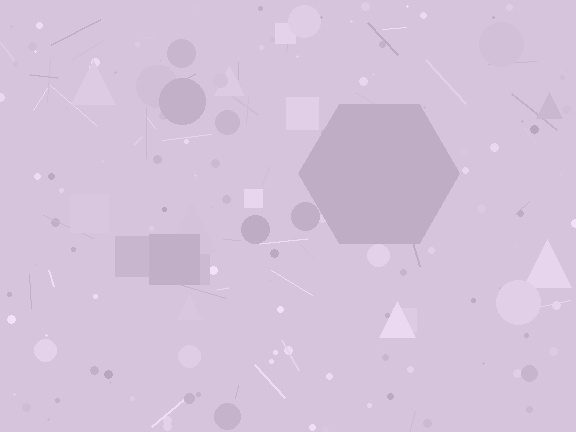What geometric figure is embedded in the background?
A hexagon is embedded in the background.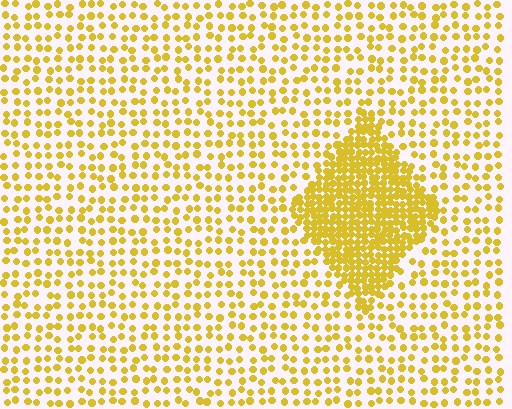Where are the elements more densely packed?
The elements are more densely packed inside the diamond boundary.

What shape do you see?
I see a diamond.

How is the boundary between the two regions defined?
The boundary is defined by a change in element density (approximately 2.8x ratio). All elements are the same color, size, and shape.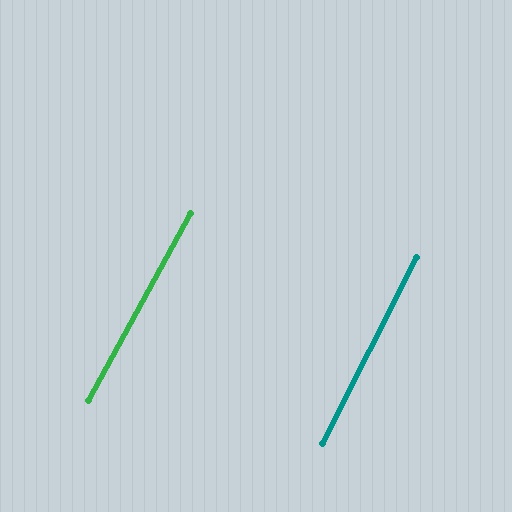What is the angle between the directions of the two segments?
Approximately 2 degrees.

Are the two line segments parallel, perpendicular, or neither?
Parallel — their directions differ by only 1.9°.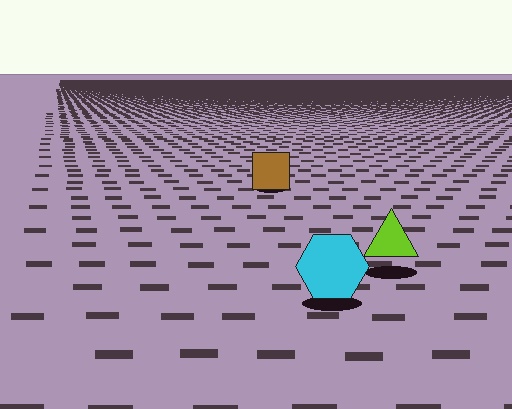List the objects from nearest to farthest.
From nearest to farthest: the cyan hexagon, the lime triangle, the brown square.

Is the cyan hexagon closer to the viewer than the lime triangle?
Yes. The cyan hexagon is closer — you can tell from the texture gradient: the ground texture is coarser near it.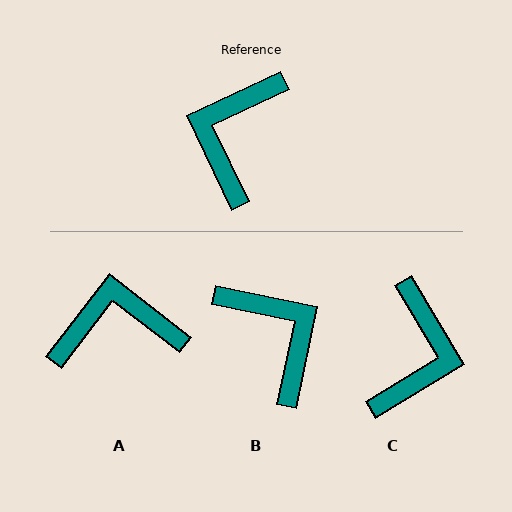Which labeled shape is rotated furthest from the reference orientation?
C, about 175 degrees away.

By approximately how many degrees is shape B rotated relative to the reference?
Approximately 127 degrees clockwise.